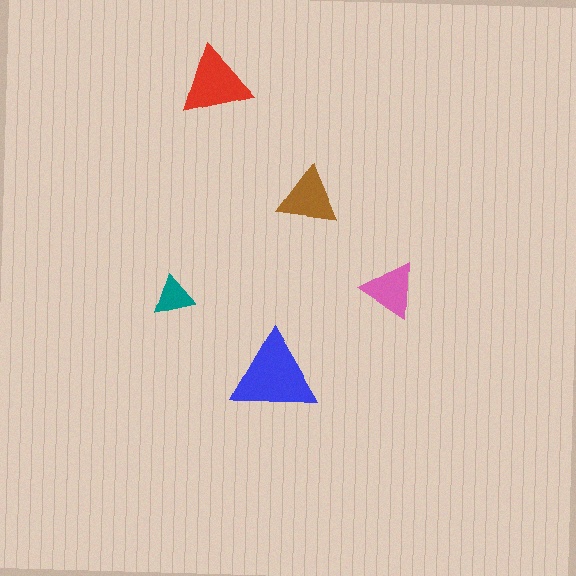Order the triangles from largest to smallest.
the blue one, the red one, the brown one, the pink one, the teal one.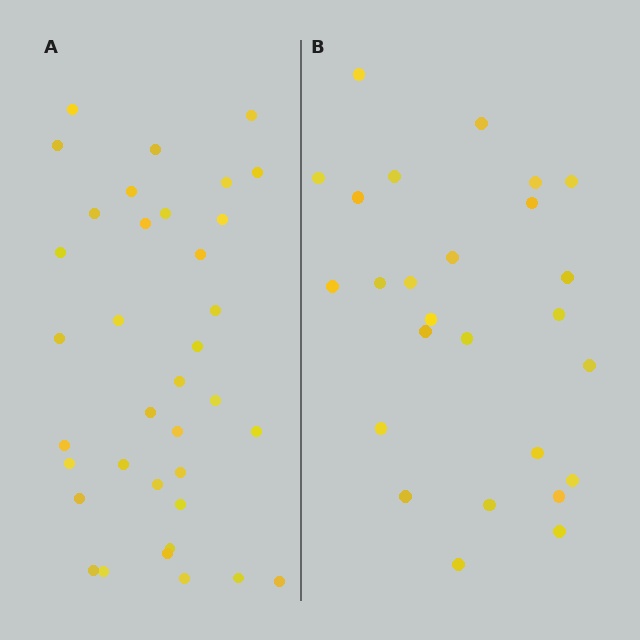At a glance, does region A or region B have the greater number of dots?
Region A (the left region) has more dots.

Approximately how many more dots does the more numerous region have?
Region A has roughly 10 or so more dots than region B.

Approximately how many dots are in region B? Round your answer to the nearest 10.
About 30 dots. (The exact count is 26, which rounds to 30.)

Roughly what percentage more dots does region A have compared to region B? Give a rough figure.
About 40% more.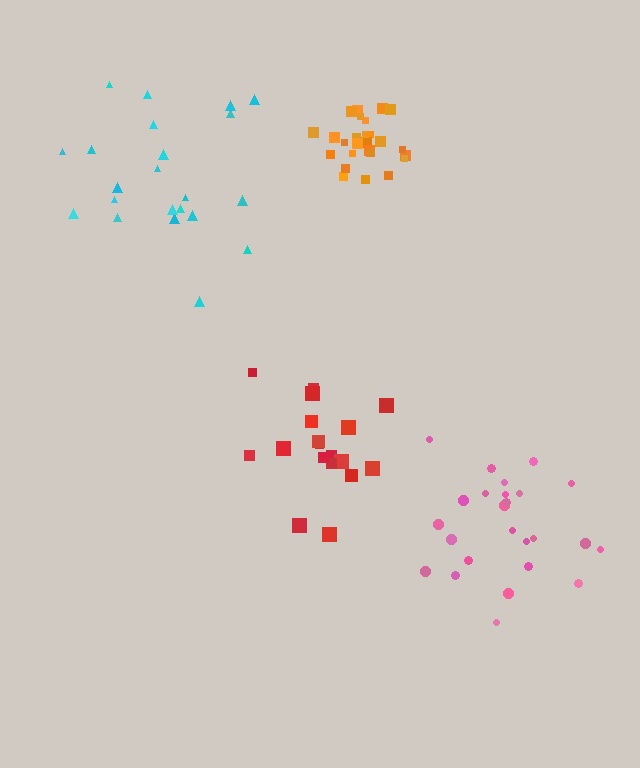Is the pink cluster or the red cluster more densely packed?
Red.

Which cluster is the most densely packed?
Orange.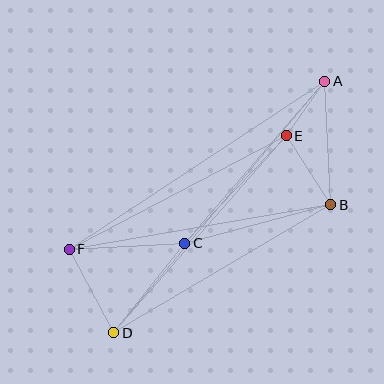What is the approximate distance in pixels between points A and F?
The distance between A and F is approximately 306 pixels.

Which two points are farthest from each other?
Points A and D are farthest from each other.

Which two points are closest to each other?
Points A and E are closest to each other.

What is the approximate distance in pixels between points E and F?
The distance between E and F is approximately 245 pixels.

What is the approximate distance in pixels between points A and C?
The distance between A and C is approximately 214 pixels.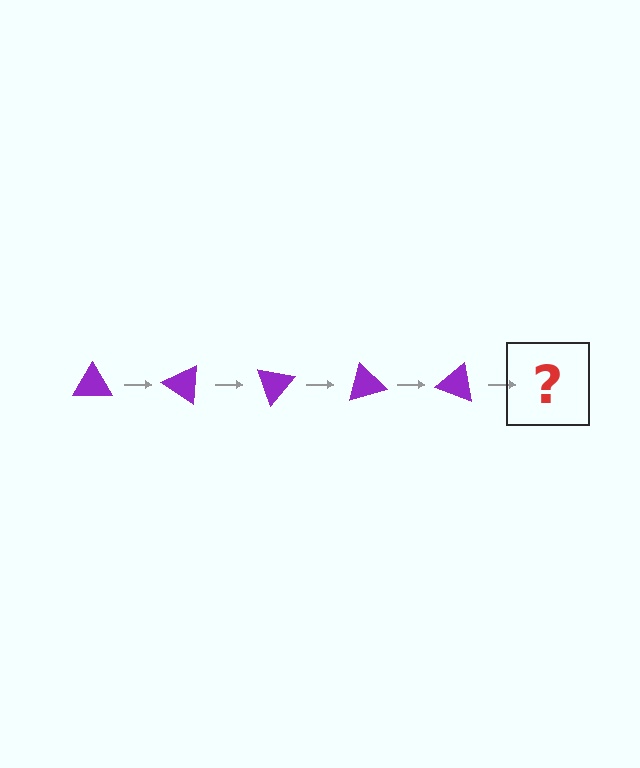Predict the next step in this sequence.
The next step is a purple triangle rotated 175 degrees.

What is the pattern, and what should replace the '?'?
The pattern is that the triangle rotates 35 degrees each step. The '?' should be a purple triangle rotated 175 degrees.